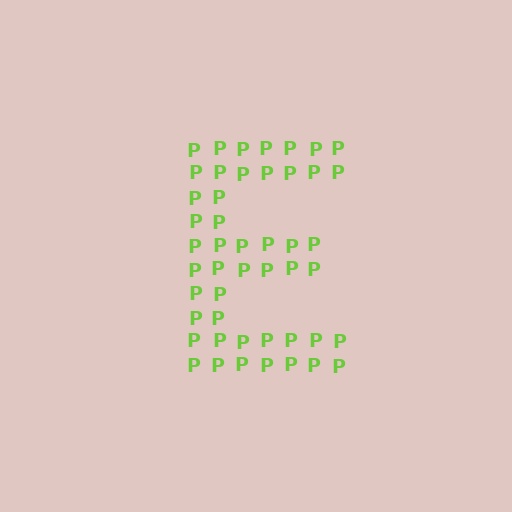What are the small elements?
The small elements are letter P's.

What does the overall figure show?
The overall figure shows the letter E.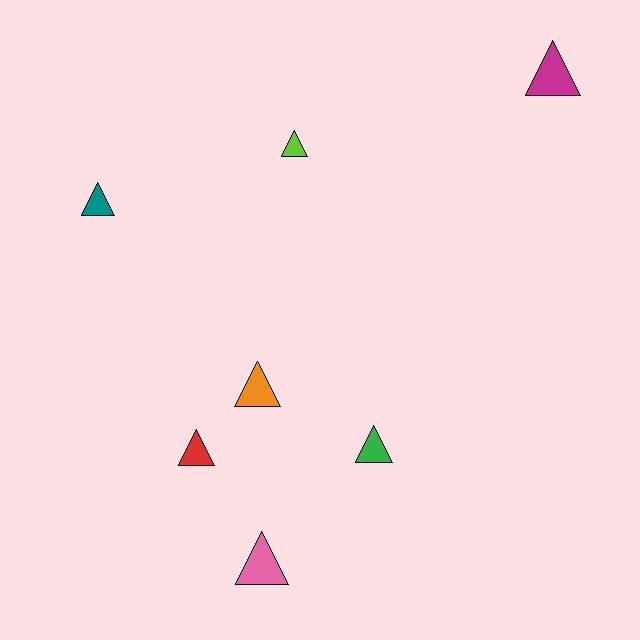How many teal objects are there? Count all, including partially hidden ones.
There is 1 teal object.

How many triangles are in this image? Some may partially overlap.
There are 7 triangles.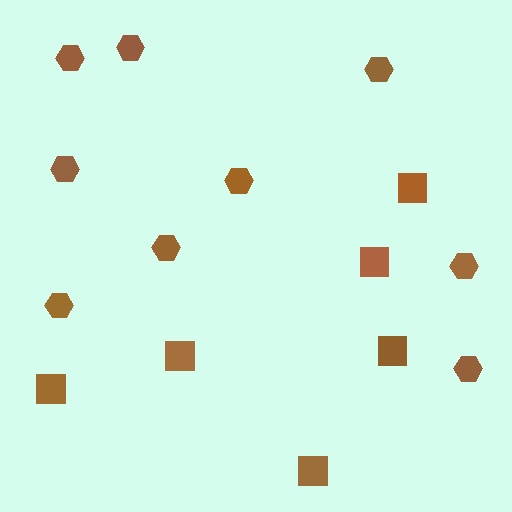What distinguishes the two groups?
There are 2 groups: one group of hexagons (9) and one group of squares (6).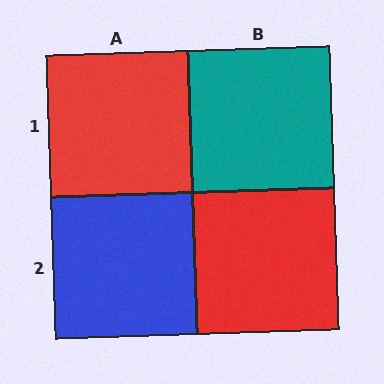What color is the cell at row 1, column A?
Red.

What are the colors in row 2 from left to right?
Blue, red.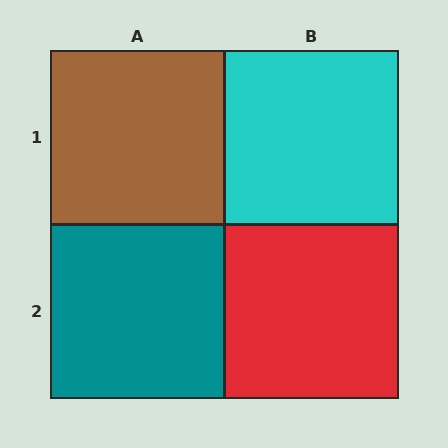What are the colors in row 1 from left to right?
Brown, cyan.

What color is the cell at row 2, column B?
Red.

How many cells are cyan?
1 cell is cyan.